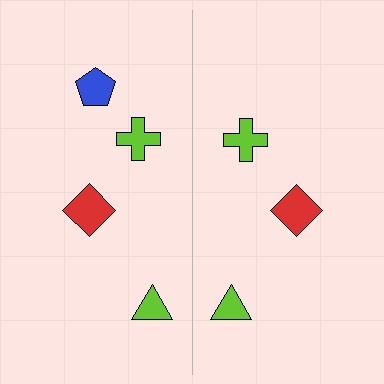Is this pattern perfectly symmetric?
No, the pattern is not perfectly symmetric. A blue pentagon is missing from the right side.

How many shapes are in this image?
There are 7 shapes in this image.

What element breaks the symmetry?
A blue pentagon is missing from the right side.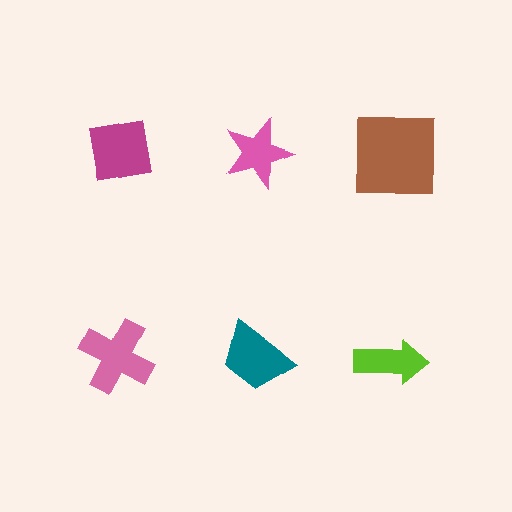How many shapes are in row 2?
3 shapes.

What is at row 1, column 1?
A magenta square.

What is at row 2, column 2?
A teal trapezoid.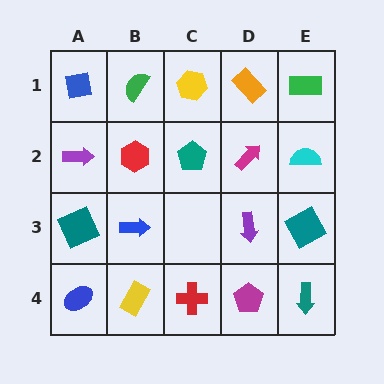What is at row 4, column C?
A red cross.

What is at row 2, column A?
A purple arrow.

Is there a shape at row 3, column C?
No, that cell is empty.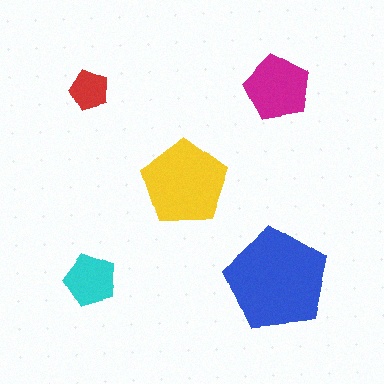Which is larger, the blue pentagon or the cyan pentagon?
The blue one.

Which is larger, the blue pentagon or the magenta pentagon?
The blue one.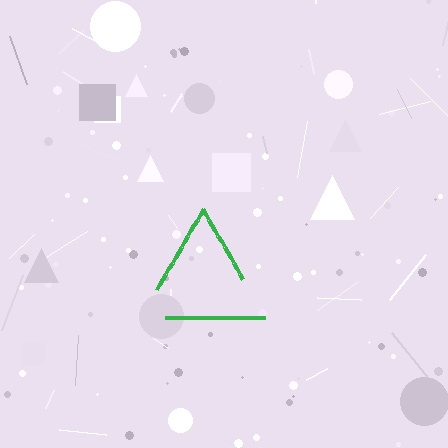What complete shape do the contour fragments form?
The contour fragments form a triangle.